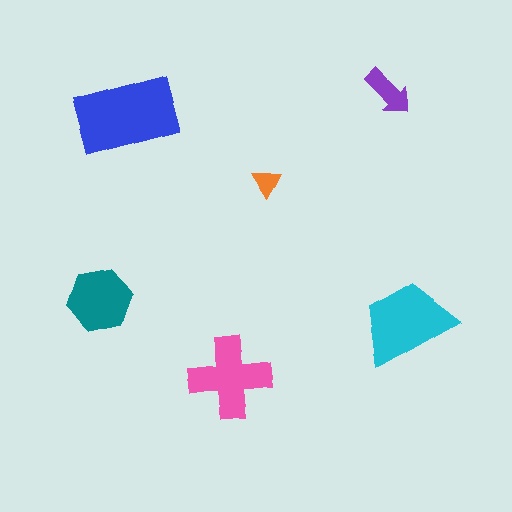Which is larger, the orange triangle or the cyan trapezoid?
The cyan trapezoid.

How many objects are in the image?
There are 6 objects in the image.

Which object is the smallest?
The orange triangle.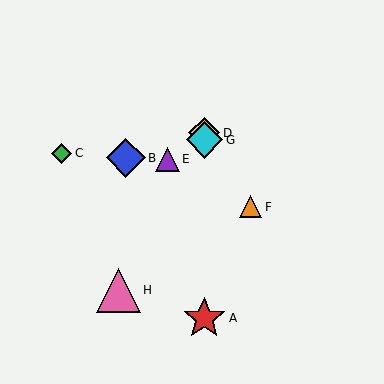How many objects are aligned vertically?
3 objects (A, D, G) are aligned vertically.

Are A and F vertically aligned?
No, A is at x≈204 and F is at x≈251.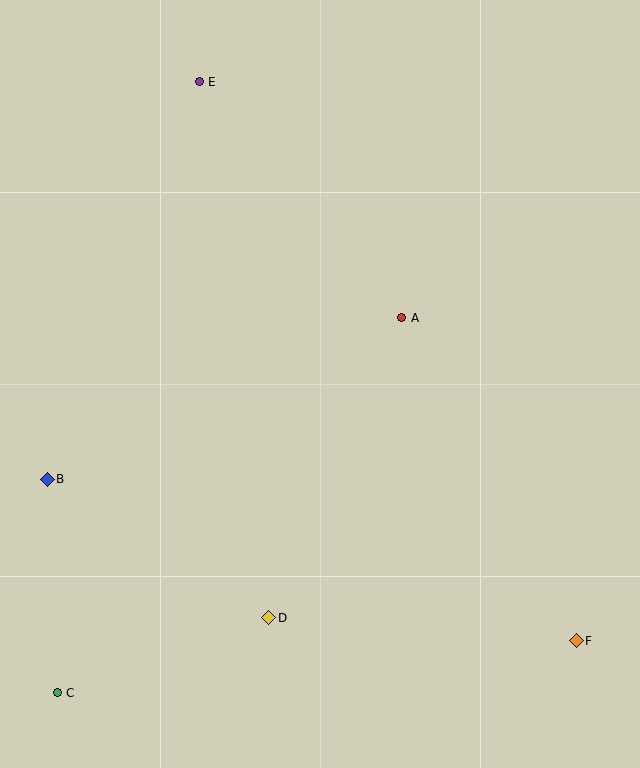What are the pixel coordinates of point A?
Point A is at (402, 318).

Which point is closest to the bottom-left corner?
Point C is closest to the bottom-left corner.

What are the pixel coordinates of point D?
Point D is at (269, 618).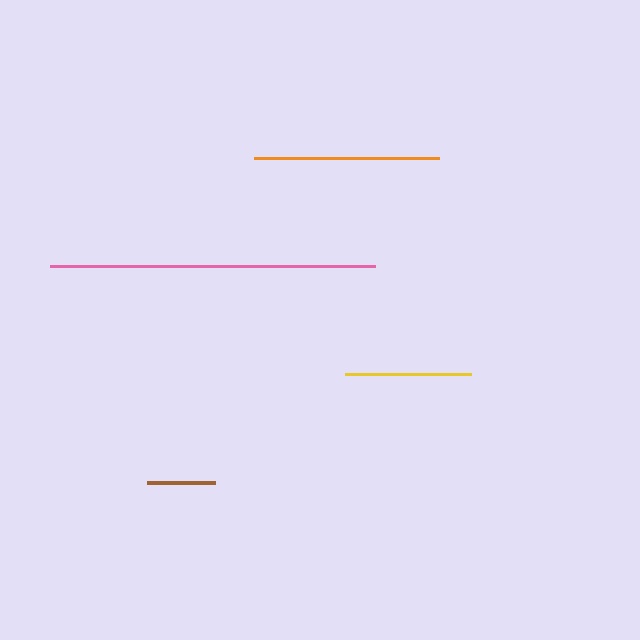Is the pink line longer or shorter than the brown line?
The pink line is longer than the brown line.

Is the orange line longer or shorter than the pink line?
The pink line is longer than the orange line.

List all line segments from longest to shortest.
From longest to shortest: pink, orange, yellow, brown.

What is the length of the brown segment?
The brown segment is approximately 68 pixels long.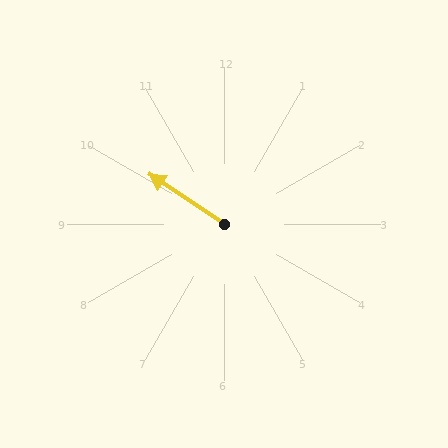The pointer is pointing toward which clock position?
Roughly 10 o'clock.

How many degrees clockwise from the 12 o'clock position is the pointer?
Approximately 304 degrees.